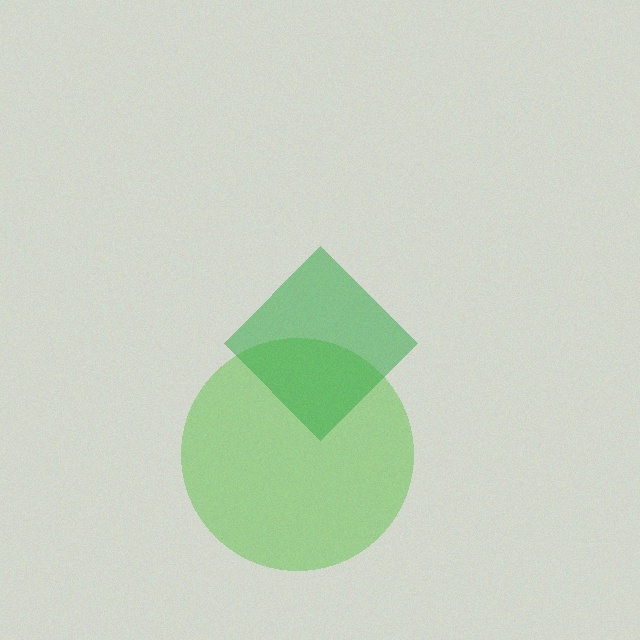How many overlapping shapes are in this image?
There are 2 overlapping shapes in the image.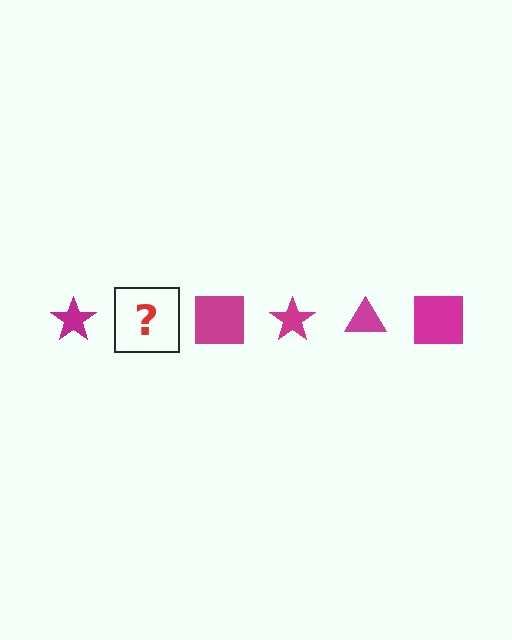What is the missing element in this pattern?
The missing element is a magenta triangle.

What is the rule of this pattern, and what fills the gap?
The rule is that the pattern cycles through star, triangle, square shapes in magenta. The gap should be filled with a magenta triangle.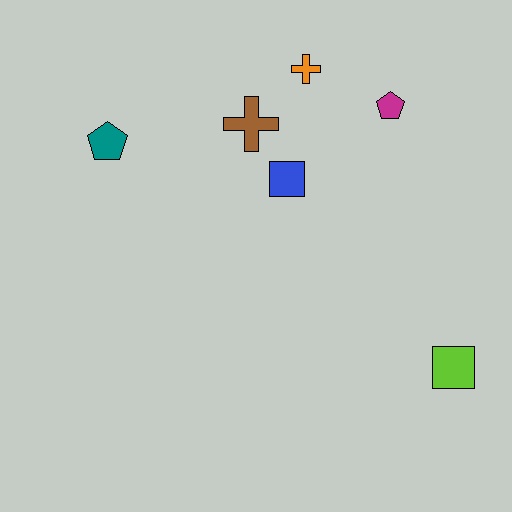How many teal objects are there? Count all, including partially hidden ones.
There is 1 teal object.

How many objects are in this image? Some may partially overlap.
There are 6 objects.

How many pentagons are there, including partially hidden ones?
There are 2 pentagons.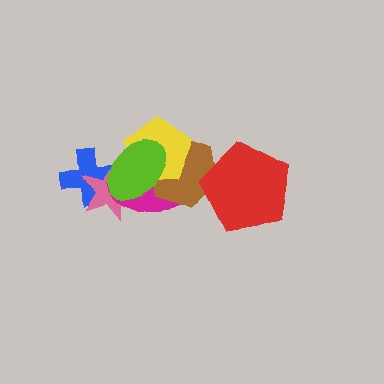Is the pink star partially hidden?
Yes, it is partially covered by another shape.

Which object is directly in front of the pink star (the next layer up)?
The magenta ellipse is directly in front of the pink star.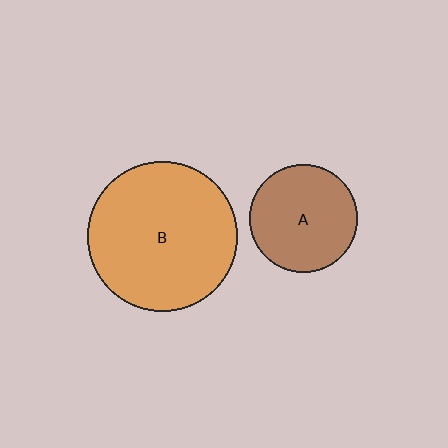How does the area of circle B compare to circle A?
Approximately 1.9 times.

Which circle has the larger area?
Circle B (orange).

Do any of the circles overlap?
No, none of the circles overlap.